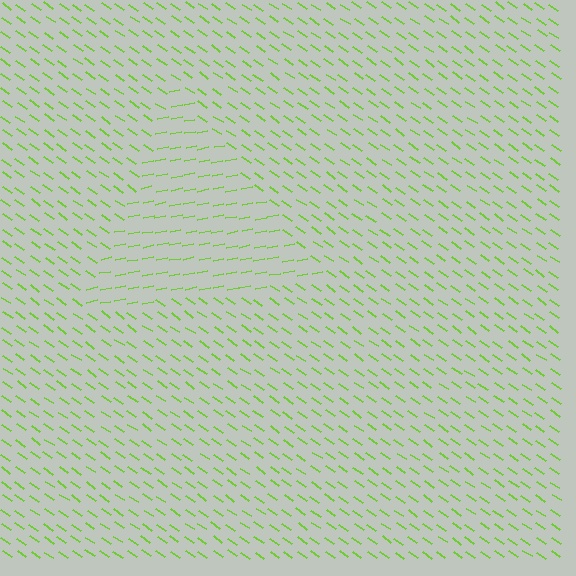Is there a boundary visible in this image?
Yes, there is a texture boundary formed by a change in line orientation.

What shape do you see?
I see a triangle.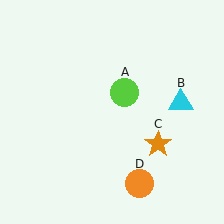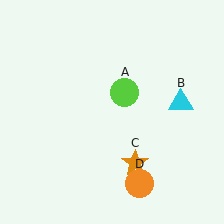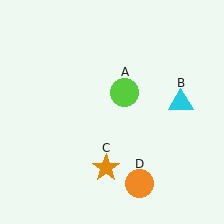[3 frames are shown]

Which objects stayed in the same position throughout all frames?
Lime circle (object A) and cyan triangle (object B) and orange circle (object D) remained stationary.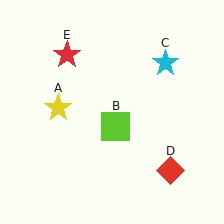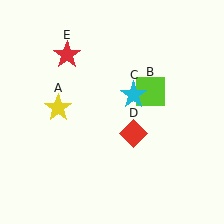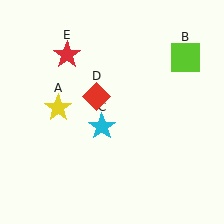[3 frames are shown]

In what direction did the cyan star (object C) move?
The cyan star (object C) moved down and to the left.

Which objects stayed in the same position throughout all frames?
Yellow star (object A) and red star (object E) remained stationary.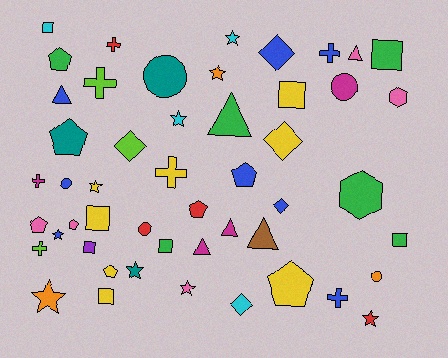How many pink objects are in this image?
There are 5 pink objects.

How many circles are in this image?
There are 5 circles.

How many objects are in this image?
There are 50 objects.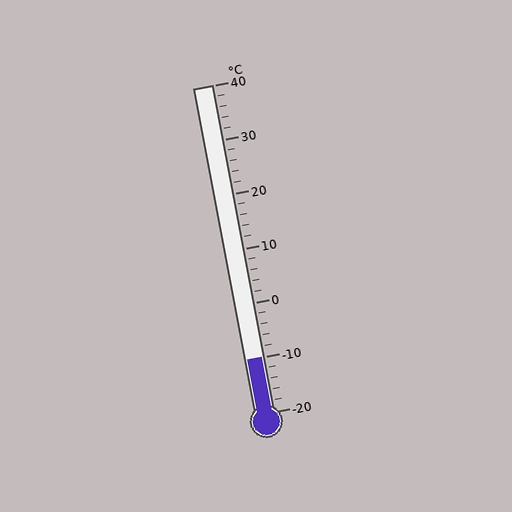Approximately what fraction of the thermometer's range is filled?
The thermometer is filled to approximately 15% of its range.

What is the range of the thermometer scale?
The thermometer scale ranges from -20°C to 40°C.